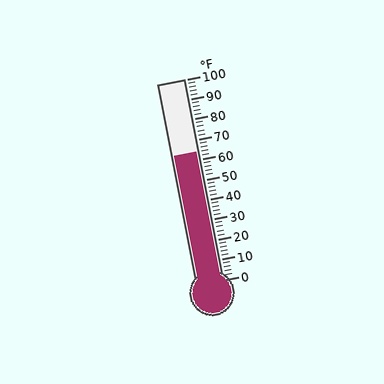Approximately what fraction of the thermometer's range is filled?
The thermometer is filled to approximately 65% of its range.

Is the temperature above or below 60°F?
The temperature is above 60°F.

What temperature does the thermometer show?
The thermometer shows approximately 64°F.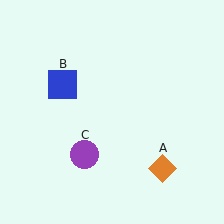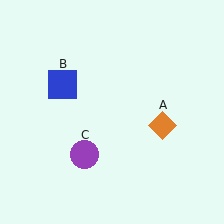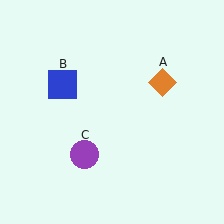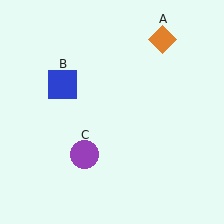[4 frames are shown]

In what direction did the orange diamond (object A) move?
The orange diamond (object A) moved up.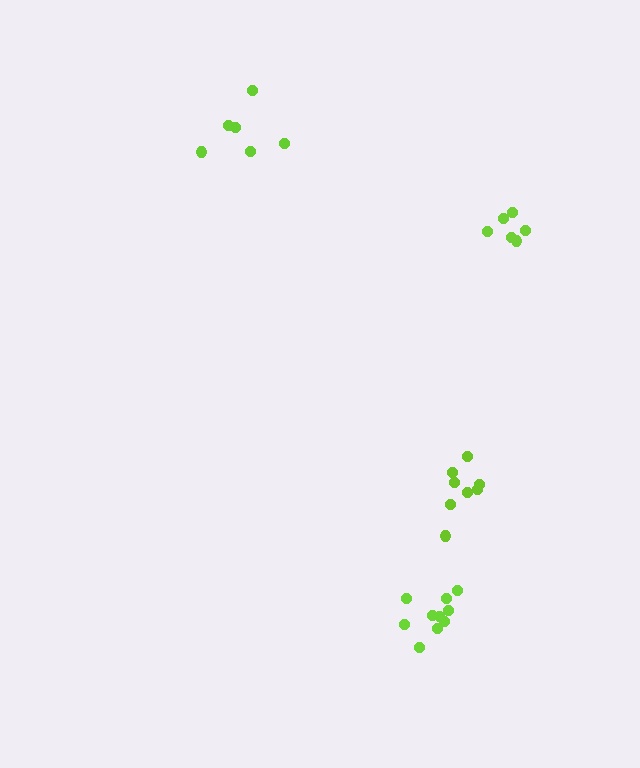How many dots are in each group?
Group 1: 10 dots, Group 2: 8 dots, Group 3: 6 dots, Group 4: 6 dots (30 total).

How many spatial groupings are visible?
There are 4 spatial groupings.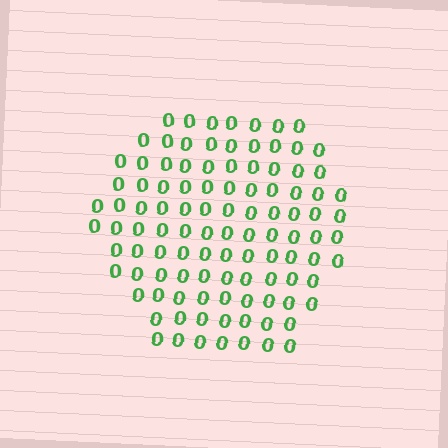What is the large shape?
The large shape is a hexagon.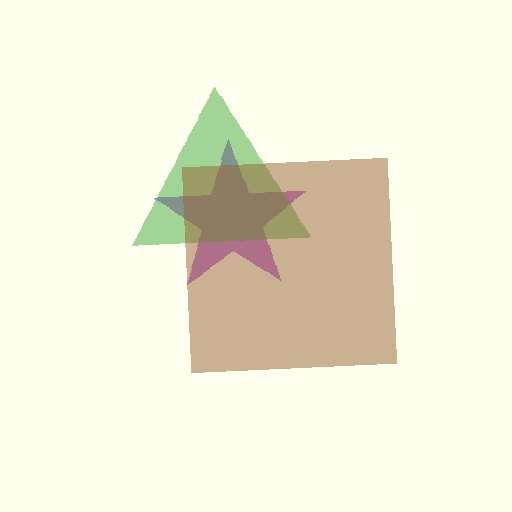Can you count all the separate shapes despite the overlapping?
Yes, there are 3 separate shapes.